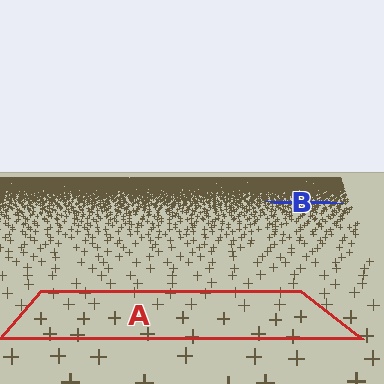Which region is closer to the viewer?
Region A is closer. The texture elements there are larger and more spread out.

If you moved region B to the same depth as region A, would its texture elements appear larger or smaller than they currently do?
They would appear larger. At a closer depth, the same texture elements are projected at a bigger on-screen size.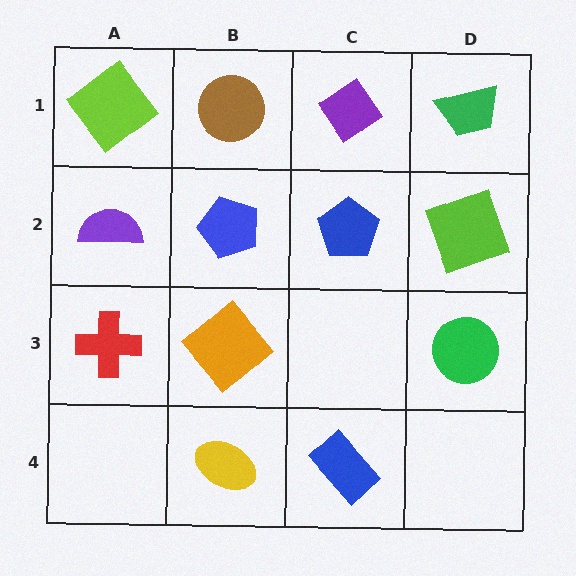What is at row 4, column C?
A blue rectangle.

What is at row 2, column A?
A purple semicircle.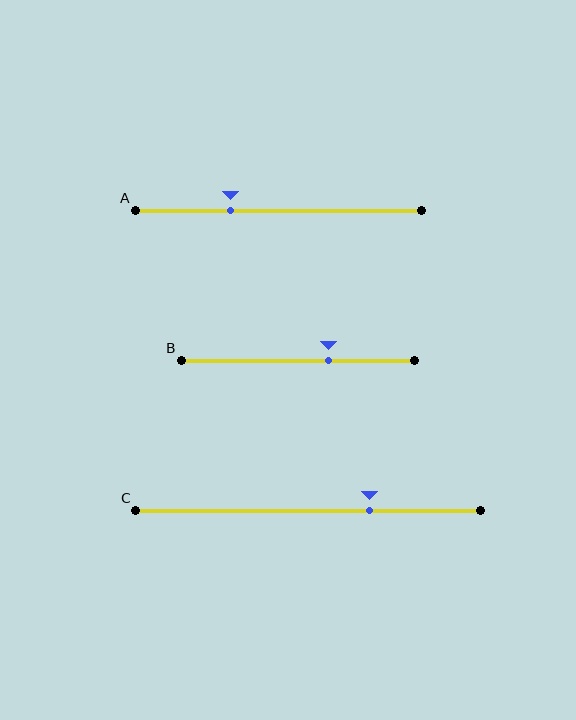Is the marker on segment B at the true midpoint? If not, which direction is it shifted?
No, the marker on segment B is shifted to the right by about 13% of the segment length.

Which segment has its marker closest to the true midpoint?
Segment B has its marker closest to the true midpoint.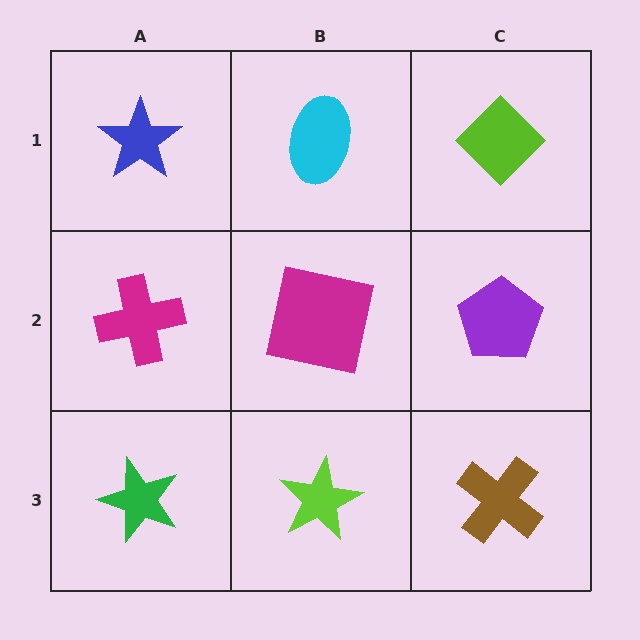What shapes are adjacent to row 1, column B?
A magenta square (row 2, column B), a blue star (row 1, column A), a lime diamond (row 1, column C).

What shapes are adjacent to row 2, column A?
A blue star (row 1, column A), a green star (row 3, column A), a magenta square (row 2, column B).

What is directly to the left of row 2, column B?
A magenta cross.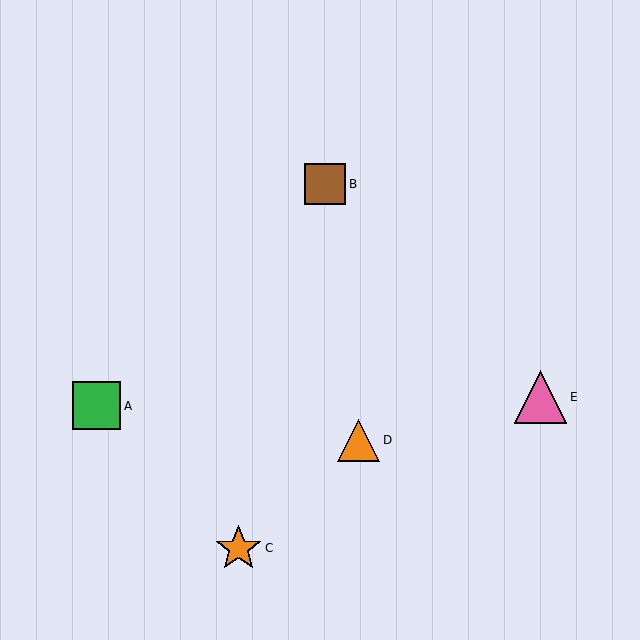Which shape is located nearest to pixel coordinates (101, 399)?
The green square (labeled A) at (97, 406) is nearest to that location.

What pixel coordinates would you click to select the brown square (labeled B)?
Click at (325, 184) to select the brown square B.